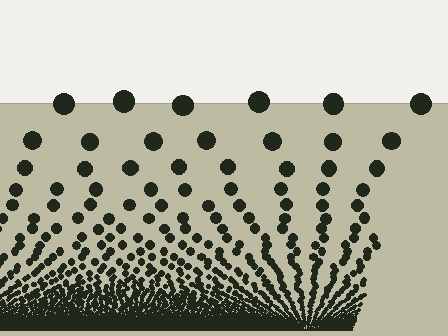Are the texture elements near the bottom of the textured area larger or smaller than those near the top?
Smaller. The gradient is inverted — elements near the bottom are smaller and denser.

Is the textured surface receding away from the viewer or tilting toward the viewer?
The surface appears to tilt toward the viewer. Texture elements get larger and sparser toward the top.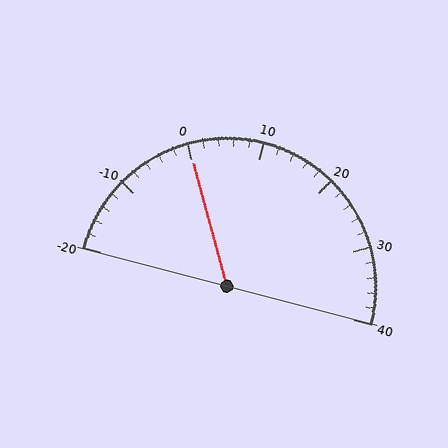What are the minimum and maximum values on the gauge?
The gauge ranges from -20 to 40.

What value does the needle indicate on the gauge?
The needle indicates approximately 0.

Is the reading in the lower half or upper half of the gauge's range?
The reading is in the lower half of the range (-20 to 40).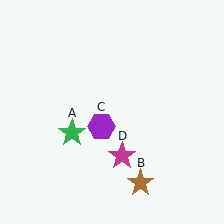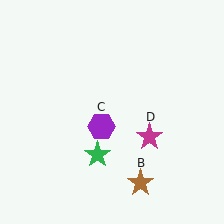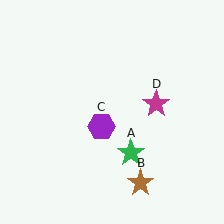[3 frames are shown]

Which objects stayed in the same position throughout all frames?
Brown star (object B) and purple hexagon (object C) remained stationary.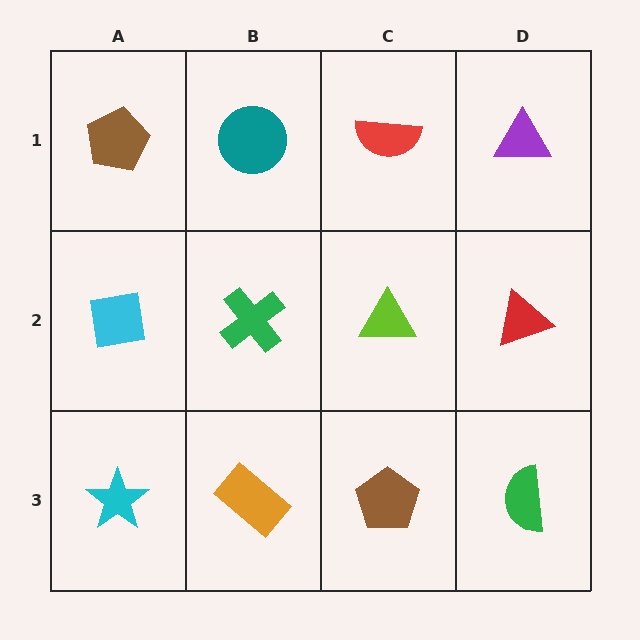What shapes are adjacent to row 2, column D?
A purple triangle (row 1, column D), a green semicircle (row 3, column D), a lime triangle (row 2, column C).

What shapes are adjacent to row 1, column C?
A lime triangle (row 2, column C), a teal circle (row 1, column B), a purple triangle (row 1, column D).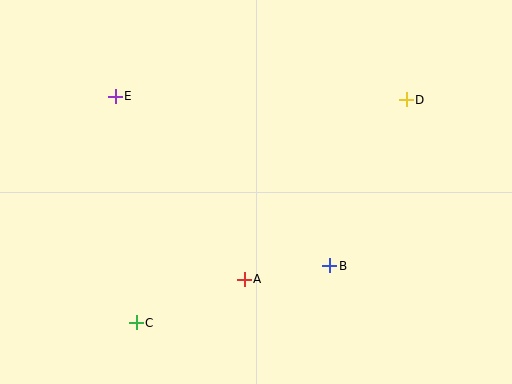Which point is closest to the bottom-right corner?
Point B is closest to the bottom-right corner.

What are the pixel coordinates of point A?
Point A is at (244, 279).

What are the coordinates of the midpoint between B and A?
The midpoint between B and A is at (287, 273).